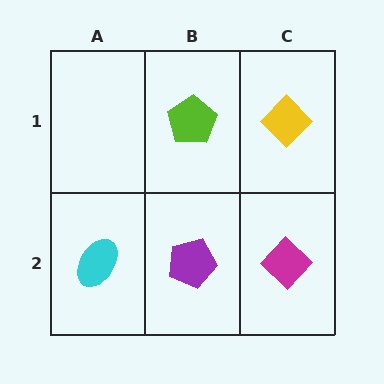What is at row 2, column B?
A purple pentagon.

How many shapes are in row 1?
2 shapes.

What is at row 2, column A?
A cyan ellipse.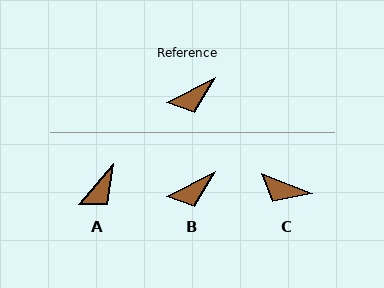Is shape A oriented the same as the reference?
No, it is off by about 22 degrees.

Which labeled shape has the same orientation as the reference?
B.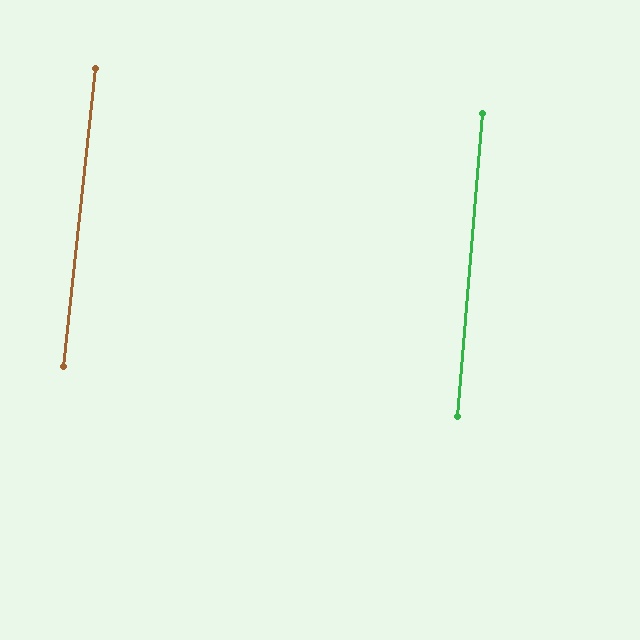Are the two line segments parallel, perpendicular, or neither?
Parallel — their directions differ by only 1.3°.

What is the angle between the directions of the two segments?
Approximately 1 degree.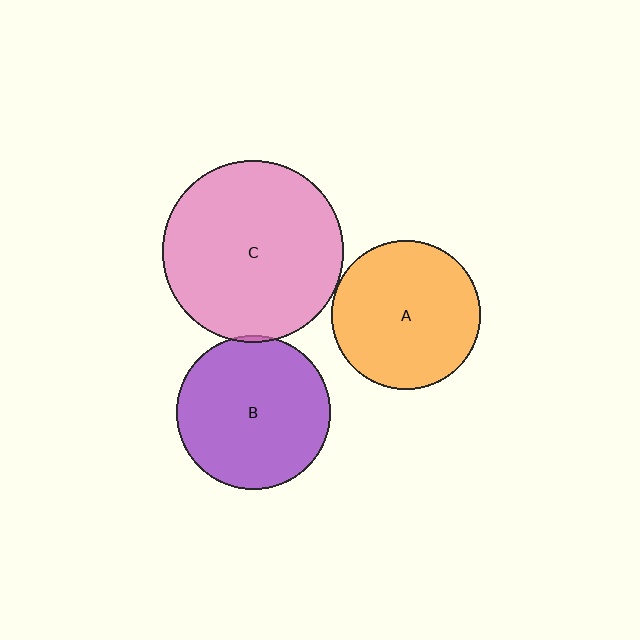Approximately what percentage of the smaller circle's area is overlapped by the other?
Approximately 5%.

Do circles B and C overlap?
Yes.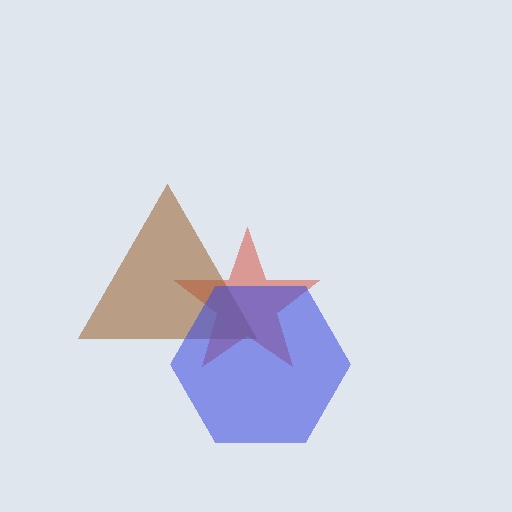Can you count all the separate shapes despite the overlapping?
Yes, there are 3 separate shapes.